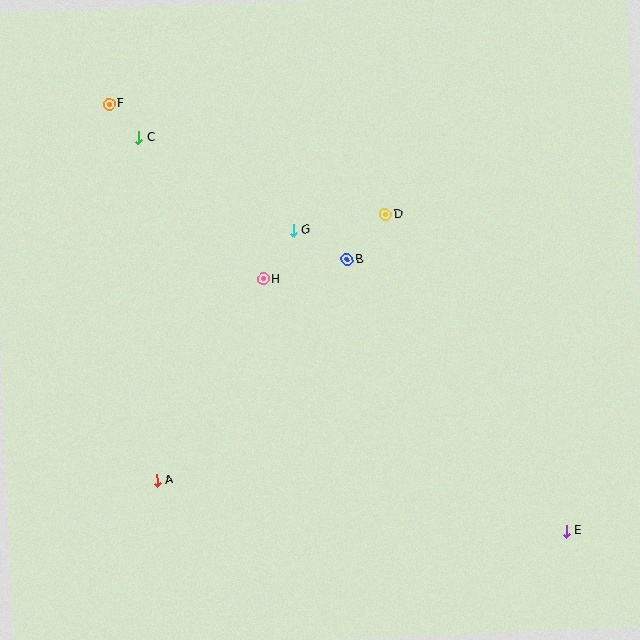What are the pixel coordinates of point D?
Point D is at (386, 214).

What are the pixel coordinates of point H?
Point H is at (263, 279).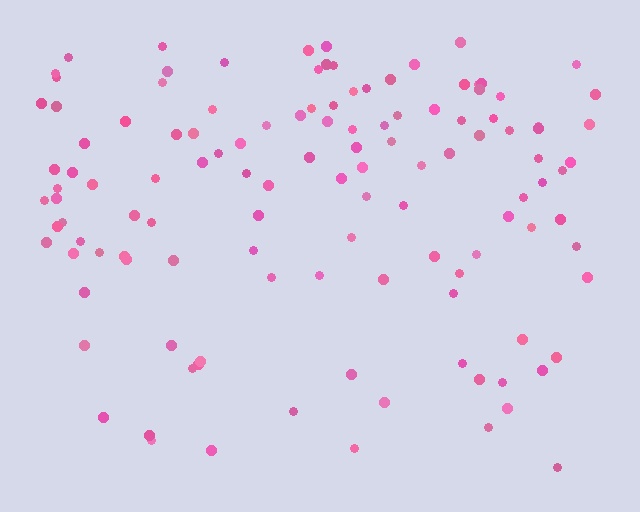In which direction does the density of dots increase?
From bottom to top, with the top side densest.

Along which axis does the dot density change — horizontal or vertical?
Vertical.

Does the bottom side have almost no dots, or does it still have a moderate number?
Still a moderate number, just noticeably fewer than the top.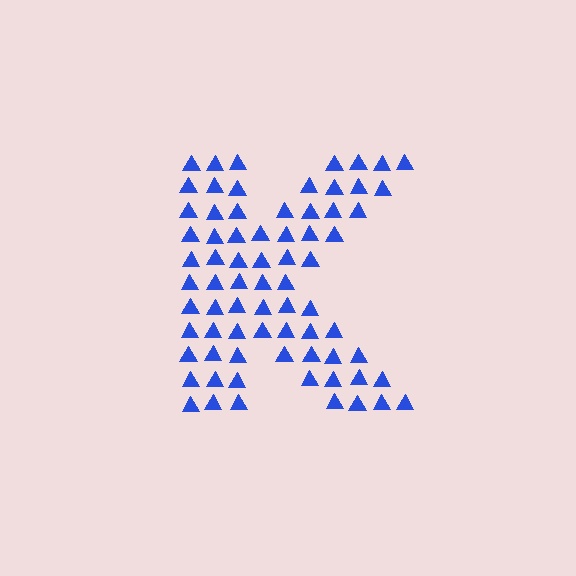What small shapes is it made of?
It is made of small triangles.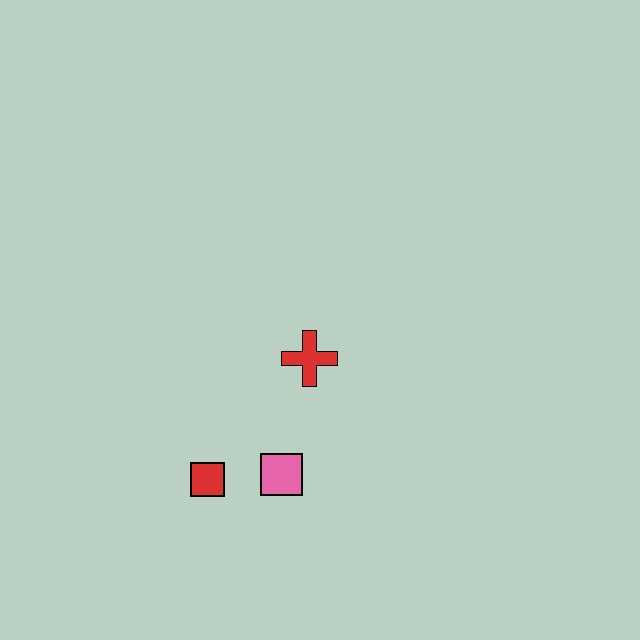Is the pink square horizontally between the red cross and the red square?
Yes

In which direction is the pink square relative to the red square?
The pink square is to the right of the red square.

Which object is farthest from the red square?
The red cross is farthest from the red square.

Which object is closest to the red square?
The pink square is closest to the red square.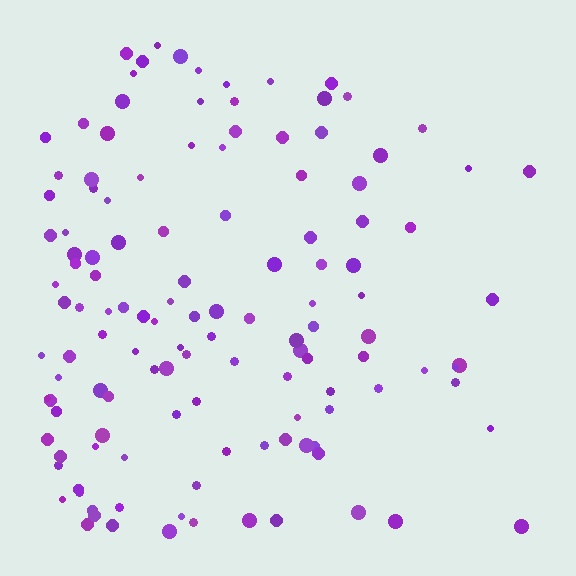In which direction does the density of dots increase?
From right to left, with the left side densest.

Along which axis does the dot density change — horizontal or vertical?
Horizontal.